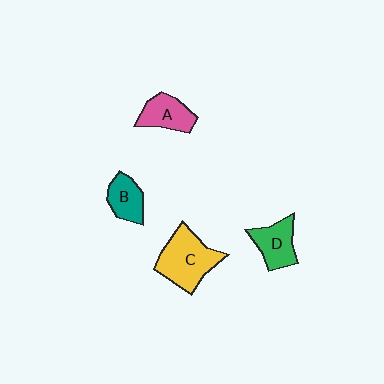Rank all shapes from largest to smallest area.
From largest to smallest: C (yellow), D (green), A (pink), B (teal).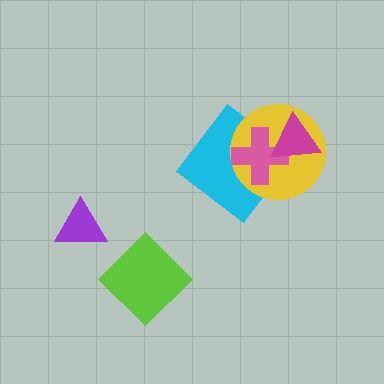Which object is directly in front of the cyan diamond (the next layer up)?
The yellow circle is directly in front of the cyan diamond.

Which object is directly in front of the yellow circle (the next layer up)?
The pink cross is directly in front of the yellow circle.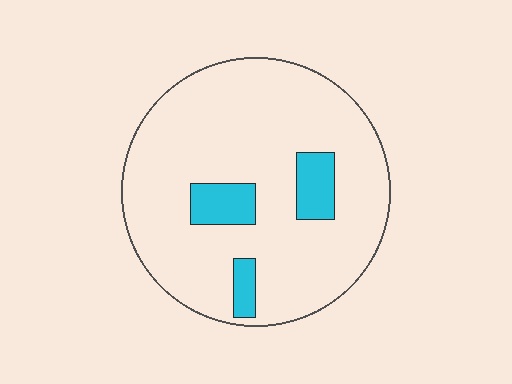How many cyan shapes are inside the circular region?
3.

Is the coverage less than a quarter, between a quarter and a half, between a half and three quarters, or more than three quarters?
Less than a quarter.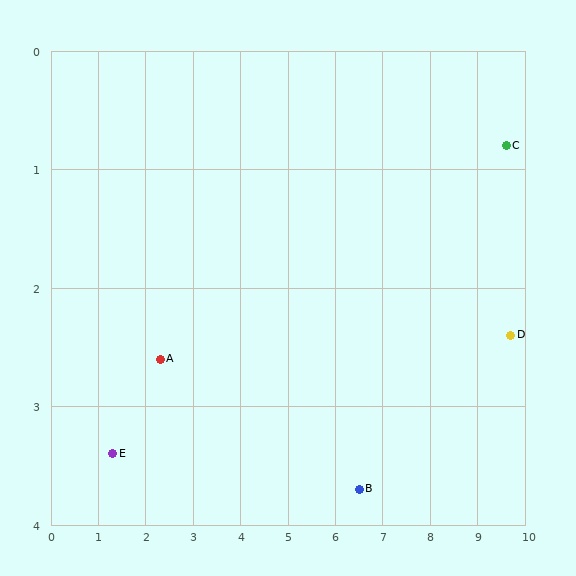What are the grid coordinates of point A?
Point A is at approximately (2.3, 2.6).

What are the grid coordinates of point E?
Point E is at approximately (1.3, 3.4).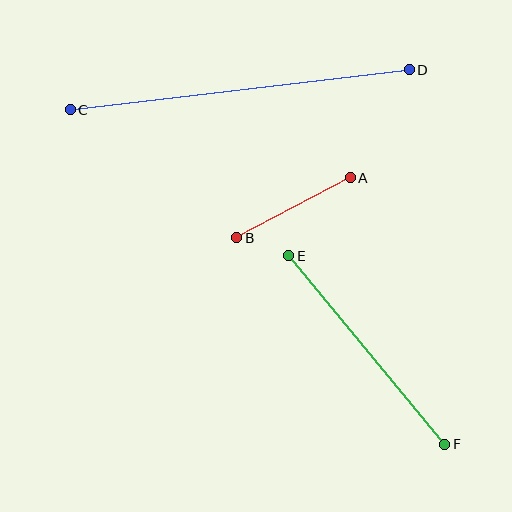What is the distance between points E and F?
The distance is approximately 245 pixels.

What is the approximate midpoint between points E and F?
The midpoint is at approximately (367, 350) pixels.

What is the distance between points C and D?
The distance is approximately 341 pixels.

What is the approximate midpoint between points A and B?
The midpoint is at approximately (294, 208) pixels.